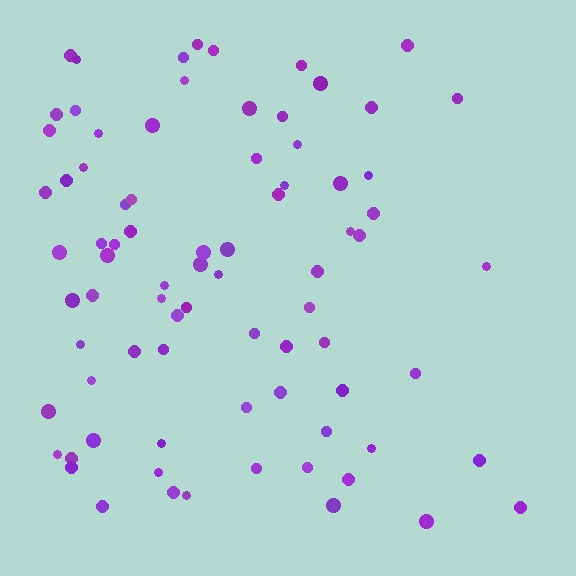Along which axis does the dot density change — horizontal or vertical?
Horizontal.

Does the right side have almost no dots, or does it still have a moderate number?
Still a moderate number, just noticeably fewer than the left.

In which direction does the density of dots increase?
From right to left, with the left side densest.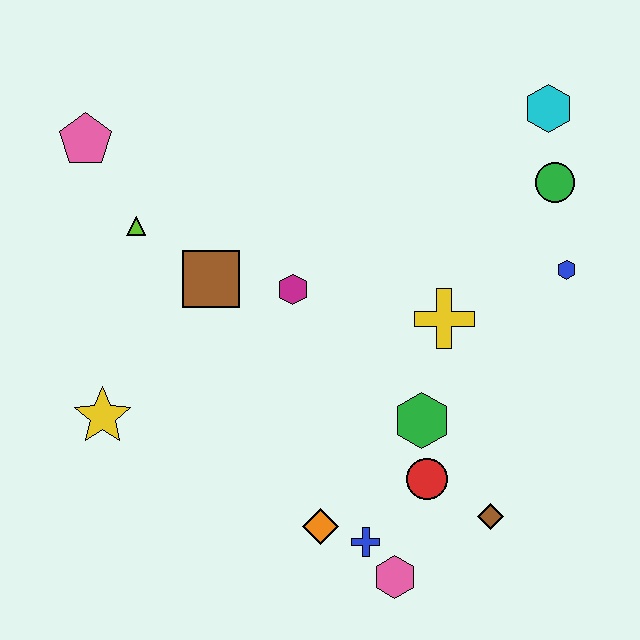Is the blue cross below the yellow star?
Yes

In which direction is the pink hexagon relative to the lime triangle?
The pink hexagon is below the lime triangle.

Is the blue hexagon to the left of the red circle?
No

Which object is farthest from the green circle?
The yellow star is farthest from the green circle.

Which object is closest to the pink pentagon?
The lime triangle is closest to the pink pentagon.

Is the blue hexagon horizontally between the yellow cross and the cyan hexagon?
No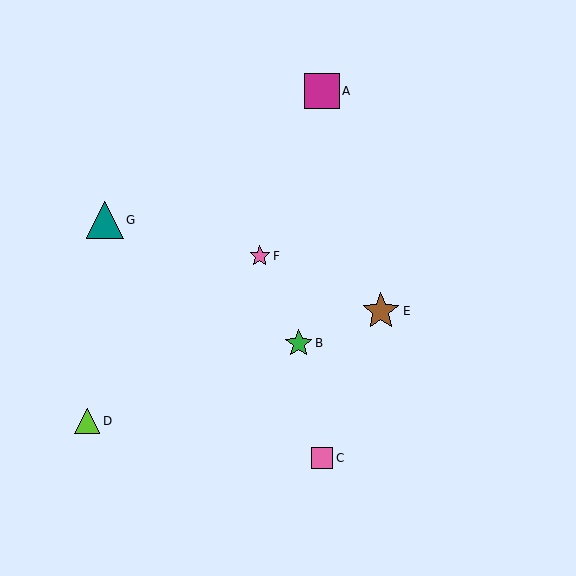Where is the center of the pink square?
The center of the pink square is at (322, 458).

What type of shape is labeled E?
Shape E is a brown star.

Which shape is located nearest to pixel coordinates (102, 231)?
The teal triangle (labeled G) at (105, 220) is nearest to that location.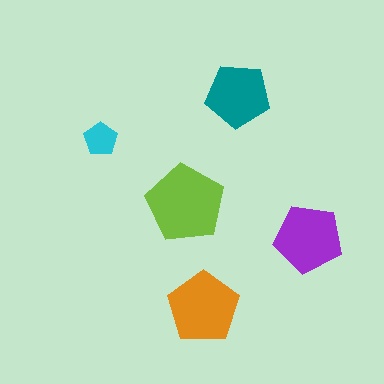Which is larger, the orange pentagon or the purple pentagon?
The orange one.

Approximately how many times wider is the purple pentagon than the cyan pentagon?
About 2 times wider.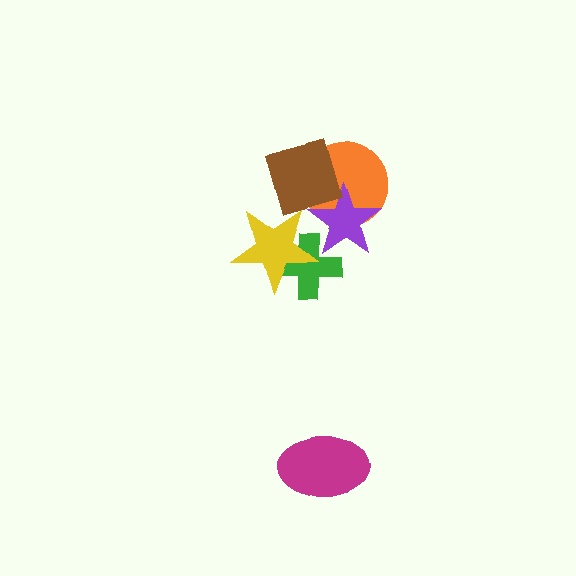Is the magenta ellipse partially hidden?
No, no other shape covers it.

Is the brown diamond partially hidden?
Yes, it is partially covered by another shape.